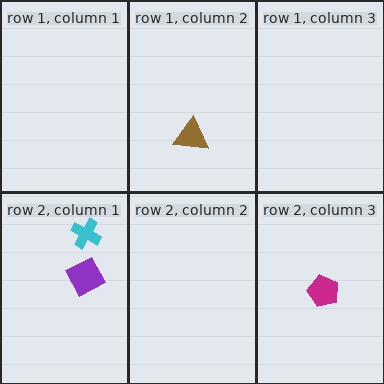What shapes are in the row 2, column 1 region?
The cyan cross, the purple diamond.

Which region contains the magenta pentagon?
The row 2, column 3 region.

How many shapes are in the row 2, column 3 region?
1.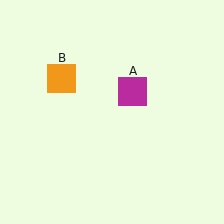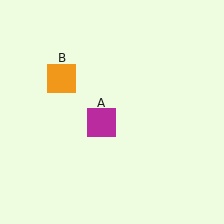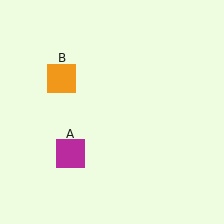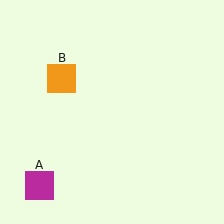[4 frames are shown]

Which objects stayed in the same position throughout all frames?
Orange square (object B) remained stationary.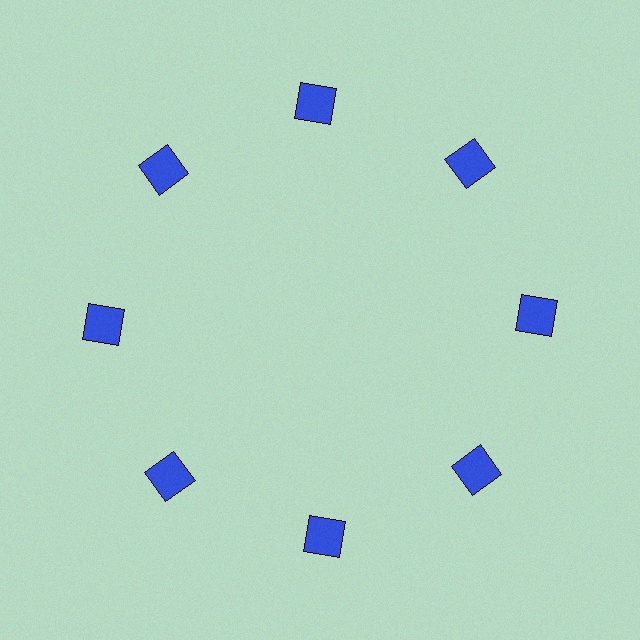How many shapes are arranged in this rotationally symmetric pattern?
There are 8 shapes, arranged in 8 groups of 1.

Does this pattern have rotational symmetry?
Yes, this pattern has 8-fold rotational symmetry. It looks the same after rotating 45 degrees around the center.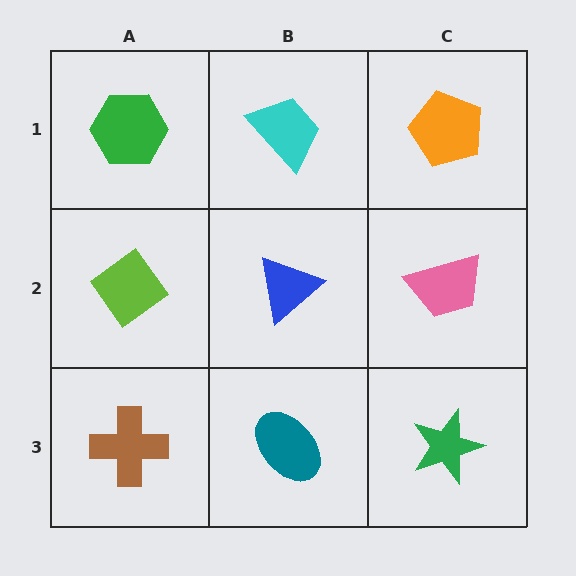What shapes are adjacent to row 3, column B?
A blue triangle (row 2, column B), a brown cross (row 3, column A), a green star (row 3, column C).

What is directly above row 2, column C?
An orange pentagon.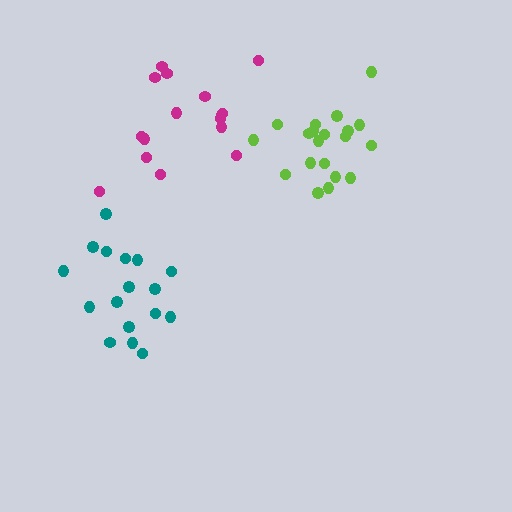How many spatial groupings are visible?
There are 3 spatial groupings.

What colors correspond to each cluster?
The clusters are colored: teal, lime, magenta.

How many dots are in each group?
Group 1: 17 dots, Group 2: 20 dots, Group 3: 16 dots (53 total).